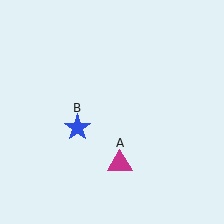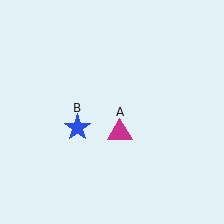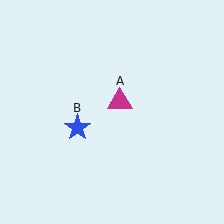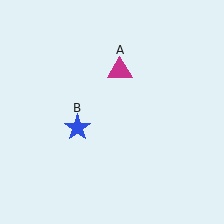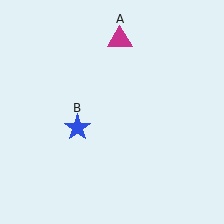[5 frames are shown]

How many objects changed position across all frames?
1 object changed position: magenta triangle (object A).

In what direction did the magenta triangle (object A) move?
The magenta triangle (object A) moved up.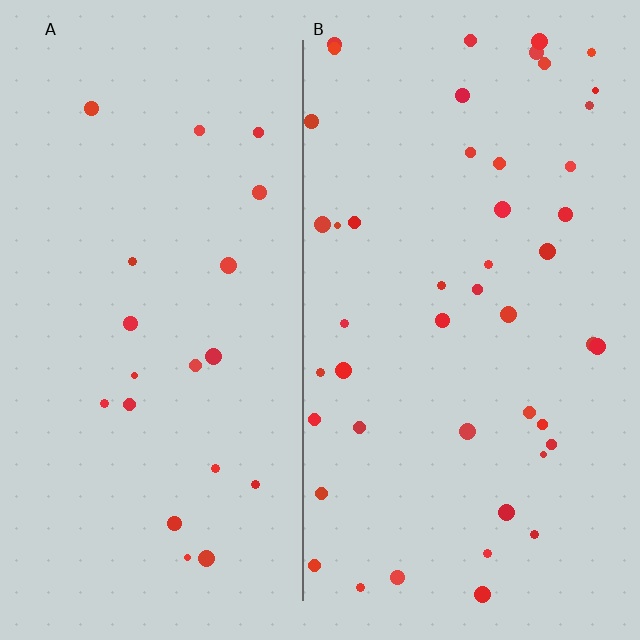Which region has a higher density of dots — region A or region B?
B (the right).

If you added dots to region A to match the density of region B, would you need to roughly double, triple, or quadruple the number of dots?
Approximately double.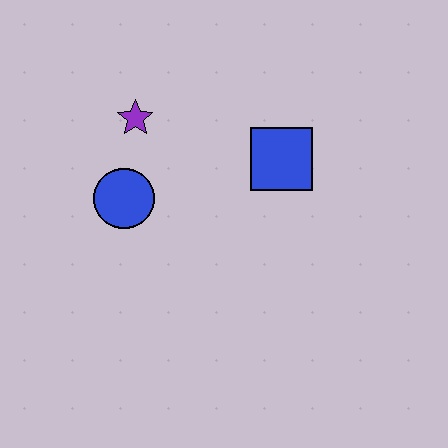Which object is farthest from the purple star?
The blue square is farthest from the purple star.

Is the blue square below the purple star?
Yes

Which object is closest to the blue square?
The purple star is closest to the blue square.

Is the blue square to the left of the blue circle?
No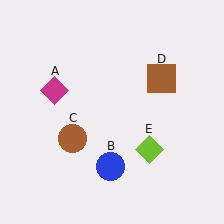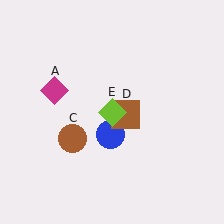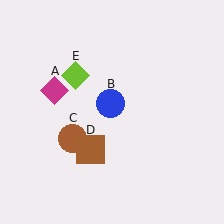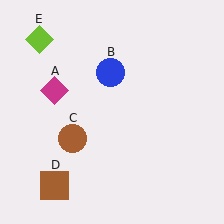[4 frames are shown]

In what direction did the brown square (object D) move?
The brown square (object D) moved down and to the left.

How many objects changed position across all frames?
3 objects changed position: blue circle (object B), brown square (object D), lime diamond (object E).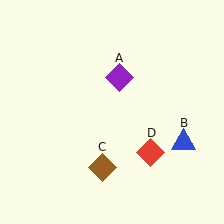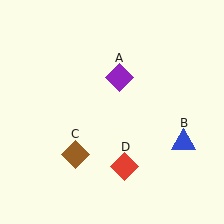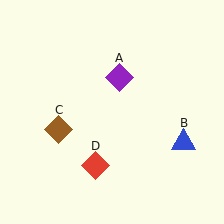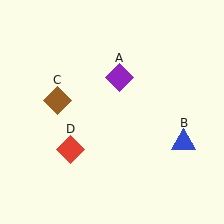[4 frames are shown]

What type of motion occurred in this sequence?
The brown diamond (object C), red diamond (object D) rotated clockwise around the center of the scene.